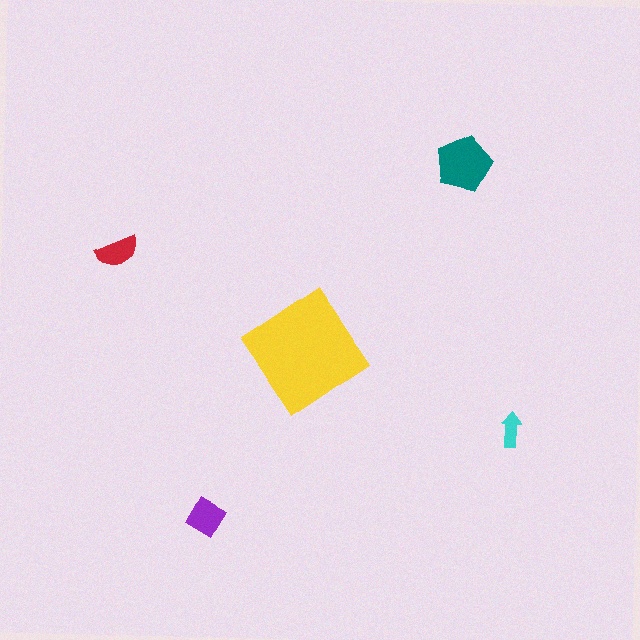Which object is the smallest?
The cyan arrow.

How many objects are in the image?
There are 5 objects in the image.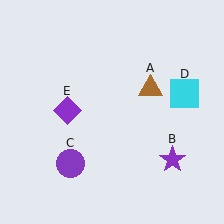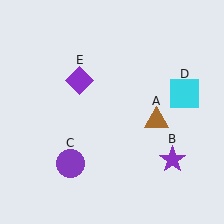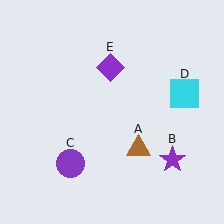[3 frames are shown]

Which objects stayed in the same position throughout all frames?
Purple star (object B) and purple circle (object C) and cyan square (object D) remained stationary.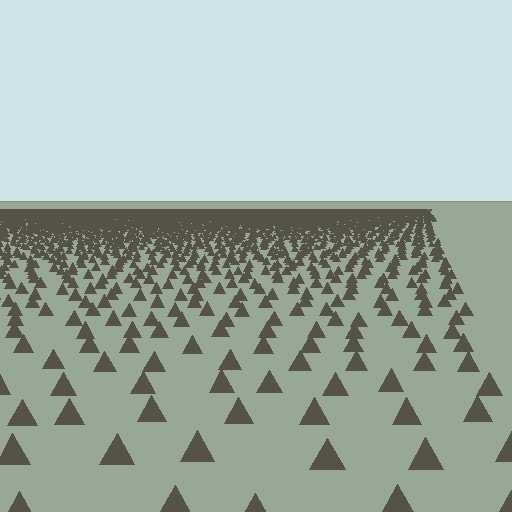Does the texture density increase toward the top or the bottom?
Density increases toward the top.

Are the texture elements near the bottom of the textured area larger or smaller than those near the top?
Larger. Near the bottom, elements are closer to the viewer and appear at a bigger on-screen size.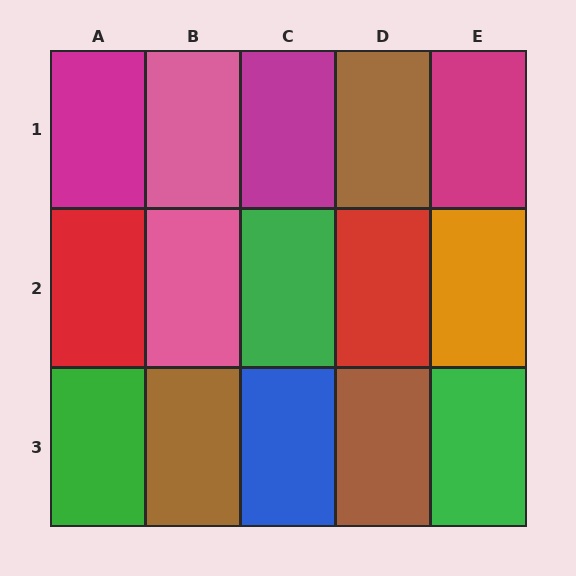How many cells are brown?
3 cells are brown.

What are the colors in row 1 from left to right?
Magenta, pink, magenta, brown, magenta.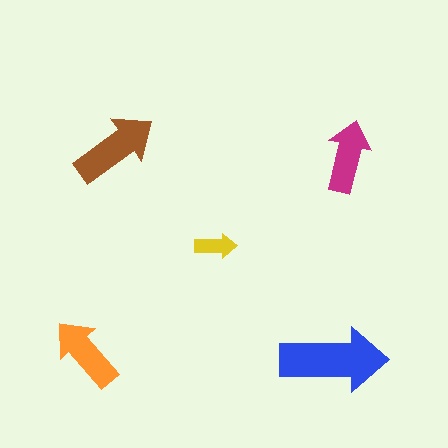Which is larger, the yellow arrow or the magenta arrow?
The magenta one.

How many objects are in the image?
There are 5 objects in the image.